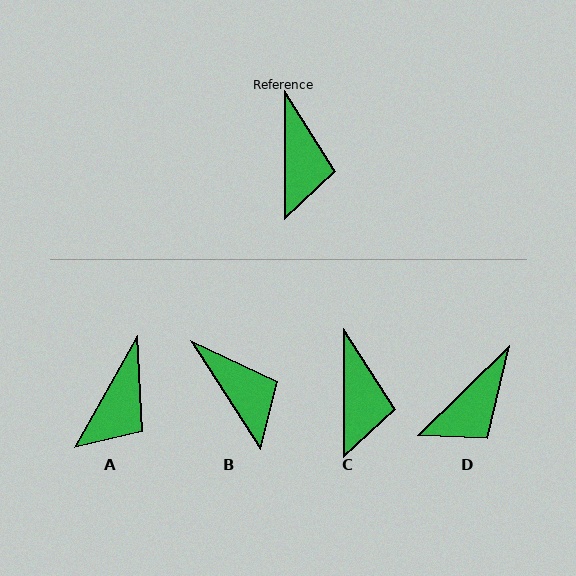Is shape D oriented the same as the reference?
No, it is off by about 46 degrees.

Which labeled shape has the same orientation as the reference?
C.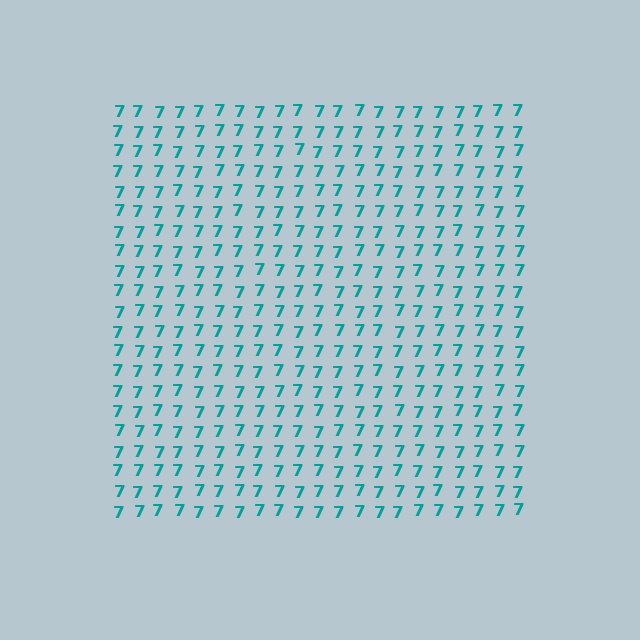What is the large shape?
The large shape is a square.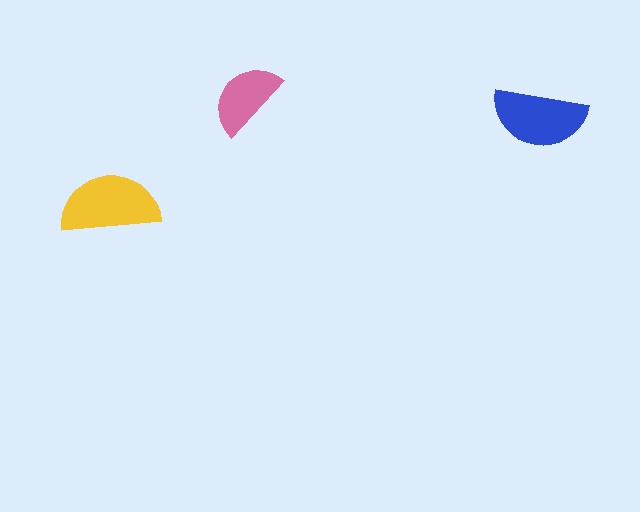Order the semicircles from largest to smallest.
the yellow one, the blue one, the pink one.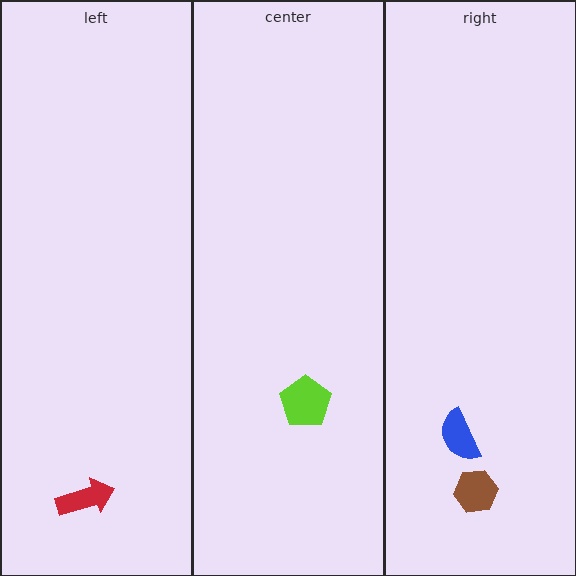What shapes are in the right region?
The brown hexagon, the blue semicircle.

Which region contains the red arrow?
The left region.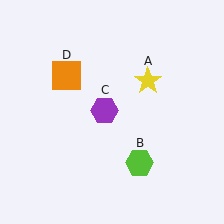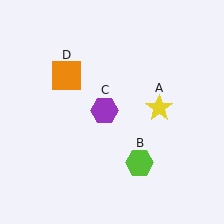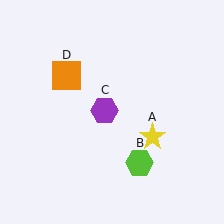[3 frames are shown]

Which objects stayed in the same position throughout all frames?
Lime hexagon (object B) and purple hexagon (object C) and orange square (object D) remained stationary.